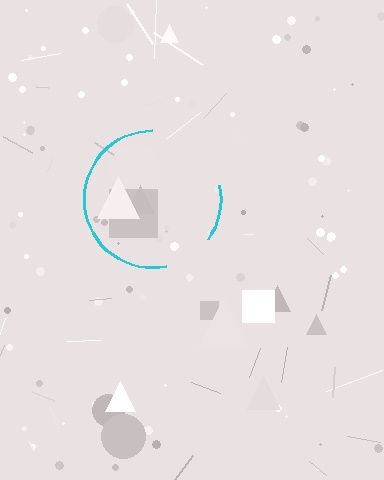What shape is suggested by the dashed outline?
The dashed outline suggests a circle.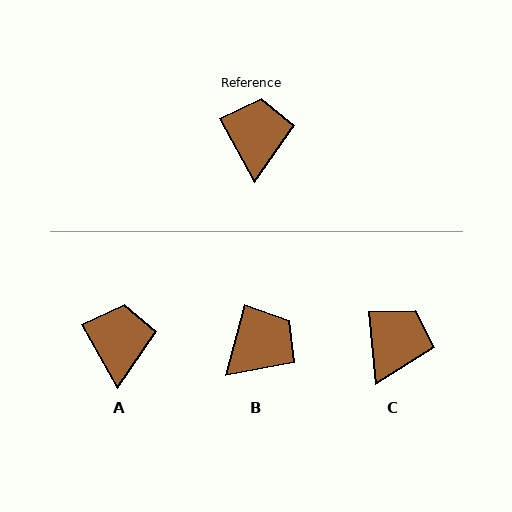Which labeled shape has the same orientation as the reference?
A.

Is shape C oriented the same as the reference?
No, it is off by about 23 degrees.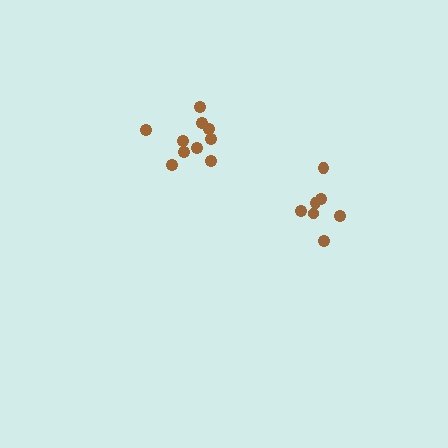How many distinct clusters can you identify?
There are 2 distinct clusters.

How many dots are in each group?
Group 1: 7 dots, Group 2: 10 dots (17 total).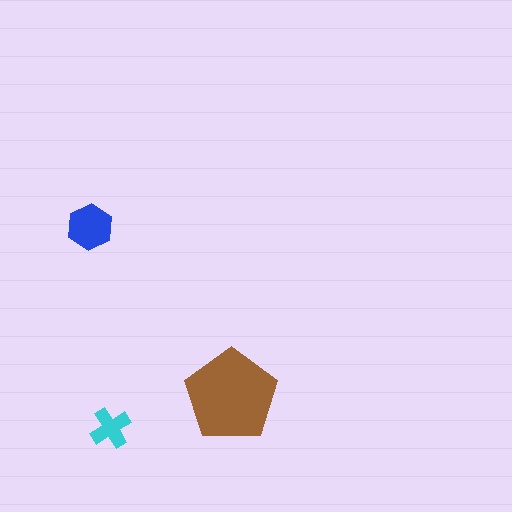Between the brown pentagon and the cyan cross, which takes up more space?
The brown pentagon.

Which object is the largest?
The brown pentagon.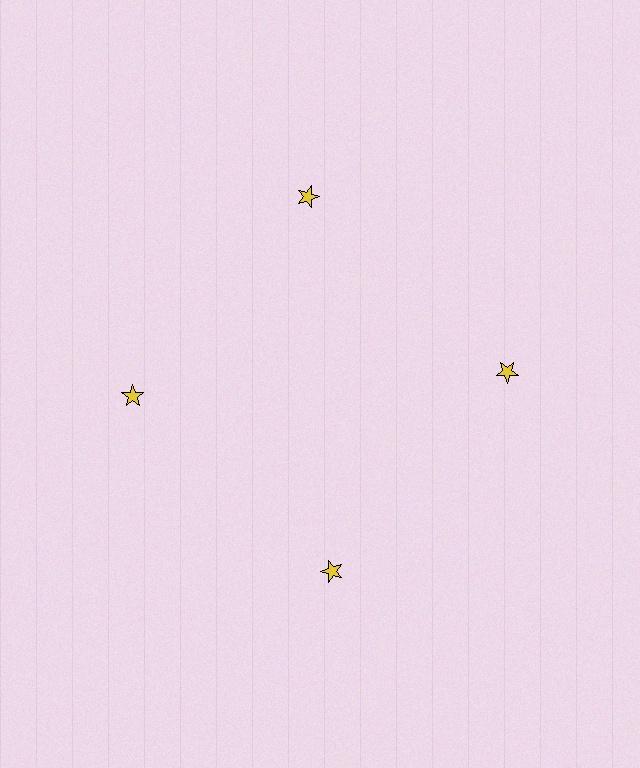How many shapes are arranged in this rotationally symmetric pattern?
There are 4 shapes, arranged in 4 groups of 1.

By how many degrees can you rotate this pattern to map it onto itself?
The pattern maps onto itself every 90 degrees of rotation.